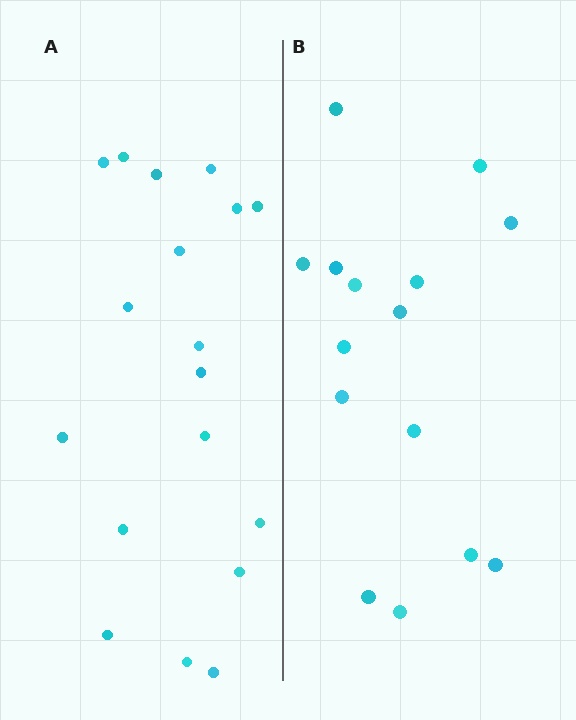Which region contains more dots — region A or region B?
Region A (the left region) has more dots.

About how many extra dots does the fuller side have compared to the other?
Region A has just a few more — roughly 2 or 3 more dots than region B.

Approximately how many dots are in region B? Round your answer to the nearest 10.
About 20 dots. (The exact count is 15, which rounds to 20.)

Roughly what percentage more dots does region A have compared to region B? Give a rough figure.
About 20% more.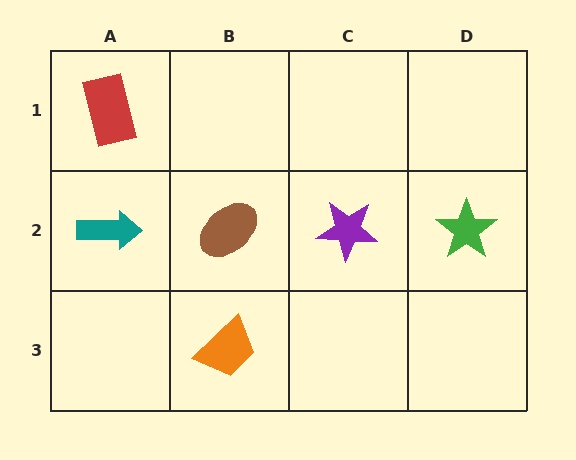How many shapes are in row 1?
1 shape.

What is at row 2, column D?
A green star.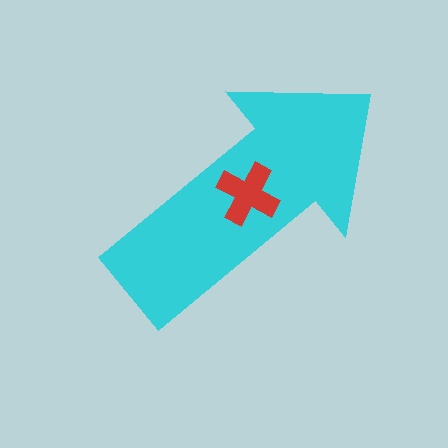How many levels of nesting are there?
2.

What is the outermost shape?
The cyan arrow.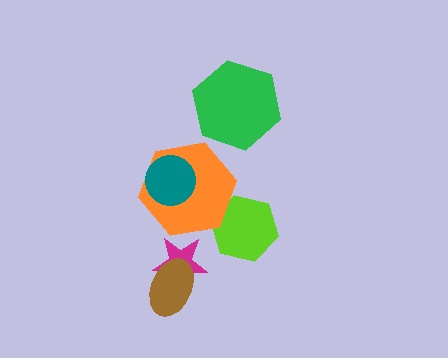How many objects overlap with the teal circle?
1 object overlaps with the teal circle.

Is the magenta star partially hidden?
Yes, it is partially covered by another shape.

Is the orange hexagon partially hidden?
Yes, it is partially covered by another shape.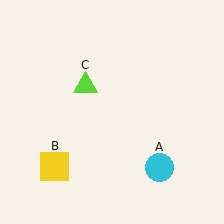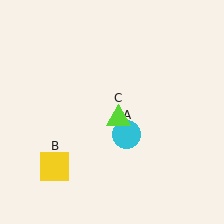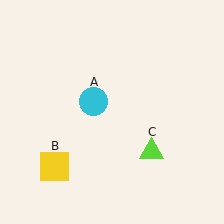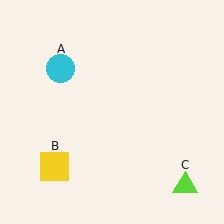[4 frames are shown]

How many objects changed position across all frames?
2 objects changed position: cyan circle (object A), lime triangle (object C).